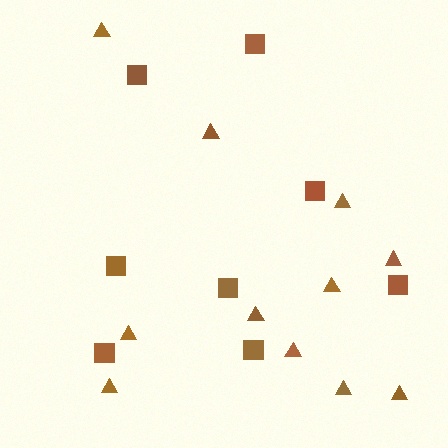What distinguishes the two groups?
There are 2 groups: one group of squares (8) and one group of triangles (11).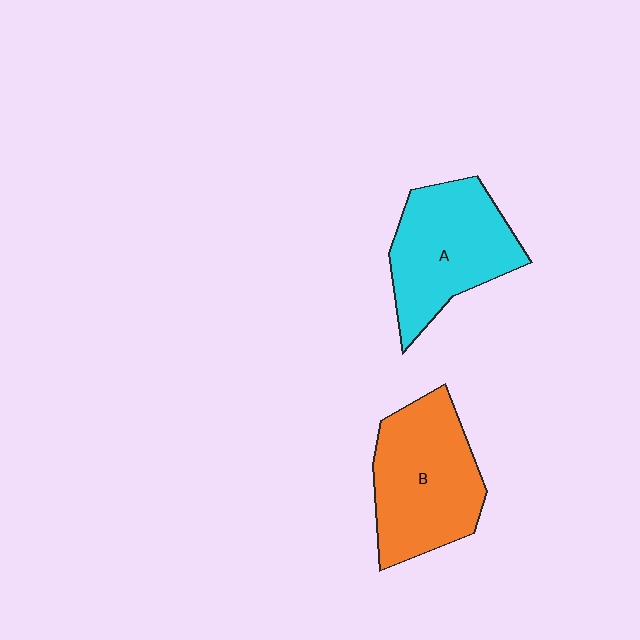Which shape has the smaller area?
Shape A (cyan).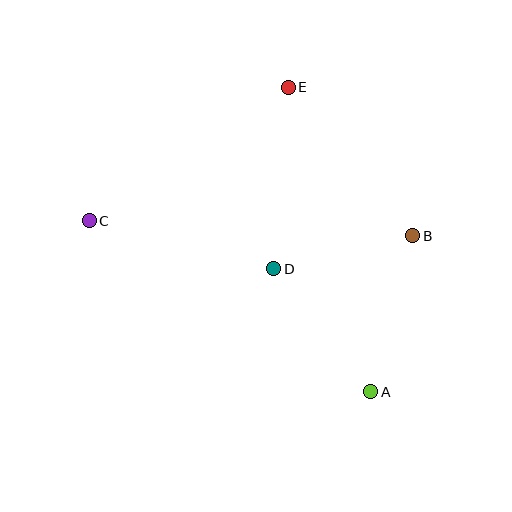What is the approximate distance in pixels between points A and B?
The distance between A and B is approximately 162 pixels.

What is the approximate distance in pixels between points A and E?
The distance between A and E is approximately 316 pixels.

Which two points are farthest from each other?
Points A and C are farthest from each other.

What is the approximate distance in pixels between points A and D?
The distance between A and D is approximately 157 pixels.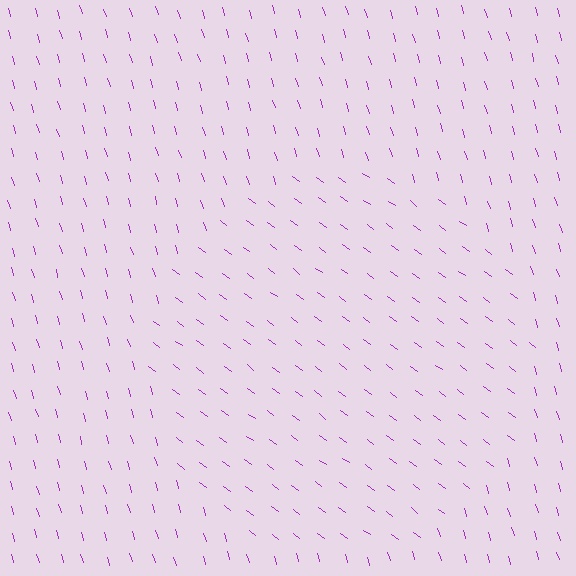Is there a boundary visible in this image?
Yes, there is a texture boundary formed by a change in line orientation.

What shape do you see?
I see a circle.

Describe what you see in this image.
The image is filled with small purple line segments. A circle region in the image has lines oriented differently from the surrounding lines, creating a visible texture boundary.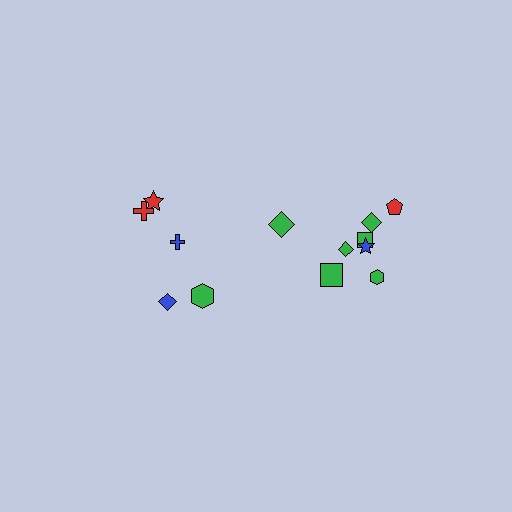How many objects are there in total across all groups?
There are 13 objects.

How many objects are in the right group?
There are 8 objects.